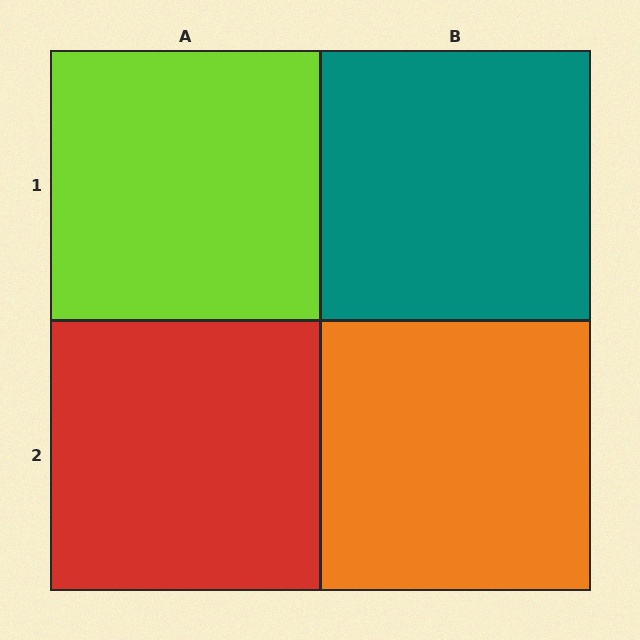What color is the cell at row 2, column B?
Orange.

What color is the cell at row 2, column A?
Red.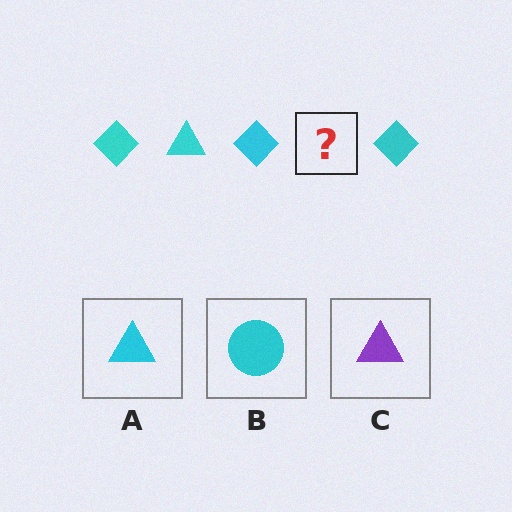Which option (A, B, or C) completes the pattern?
A.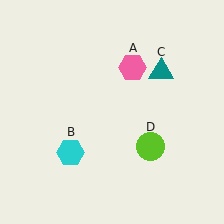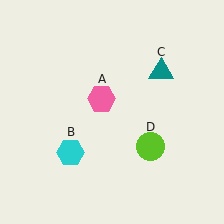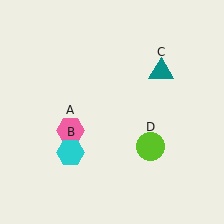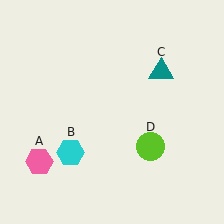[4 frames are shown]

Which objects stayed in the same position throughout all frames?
Cyan hexagon (object B) and teal triangle (object C) and lime circle (object D) remained stationary.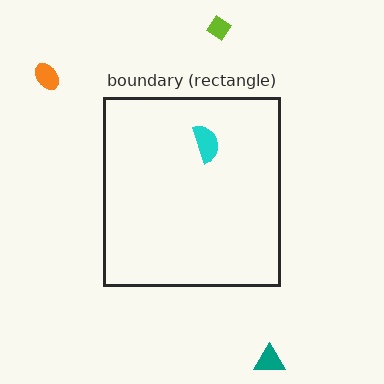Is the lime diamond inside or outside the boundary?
Outside.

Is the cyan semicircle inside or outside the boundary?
Inside.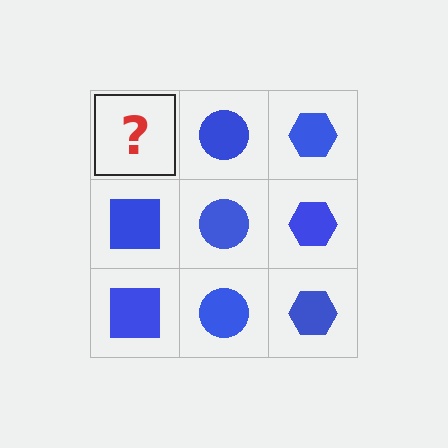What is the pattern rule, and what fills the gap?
The rule is that each column has a consistent shape. The gap should be filled with a blue square.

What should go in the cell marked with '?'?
The missing cell should contain a blue square.